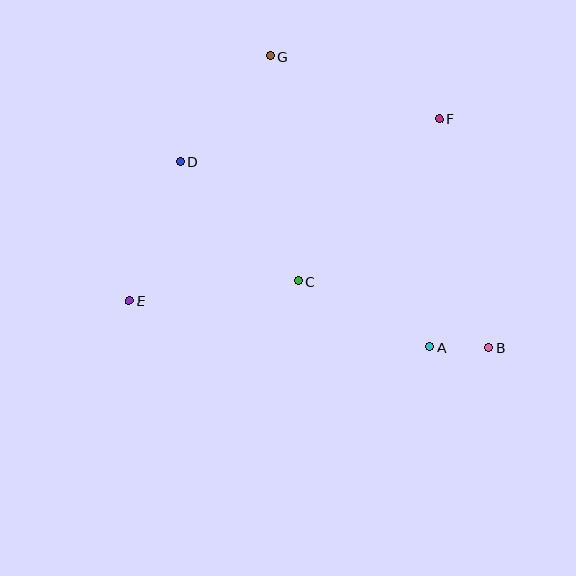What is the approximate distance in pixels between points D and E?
The distance between D and E is approximately 148 pixels.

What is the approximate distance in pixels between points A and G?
The distance between A and G is approximately 332 pixels.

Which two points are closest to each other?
Points A and B are closest to each other.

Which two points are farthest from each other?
Points B and G are farthest from each other.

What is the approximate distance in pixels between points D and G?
The distance between D and G is approximately 139 pixels.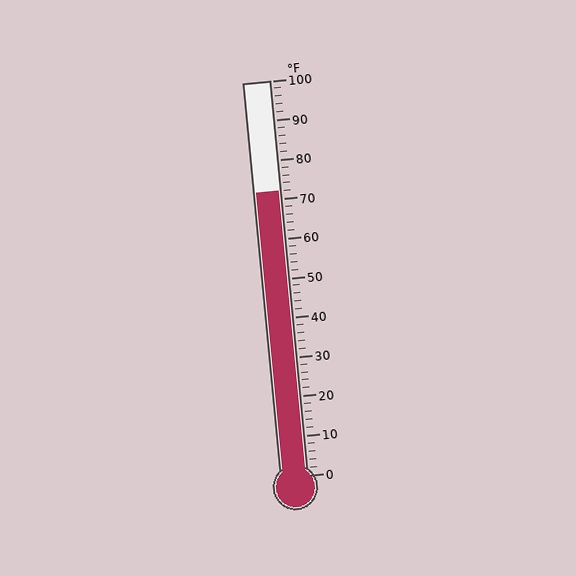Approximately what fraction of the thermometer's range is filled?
The thermometer is filled to approximately 70% of its range.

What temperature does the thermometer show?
The thermometer shows approximately 72°F.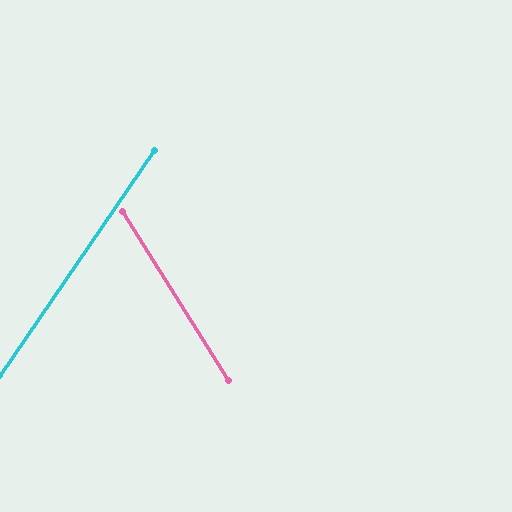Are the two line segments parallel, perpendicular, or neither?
Neither parallel nor perpendicular — they differ by about 66°.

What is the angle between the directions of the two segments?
Approximately 66 degrees.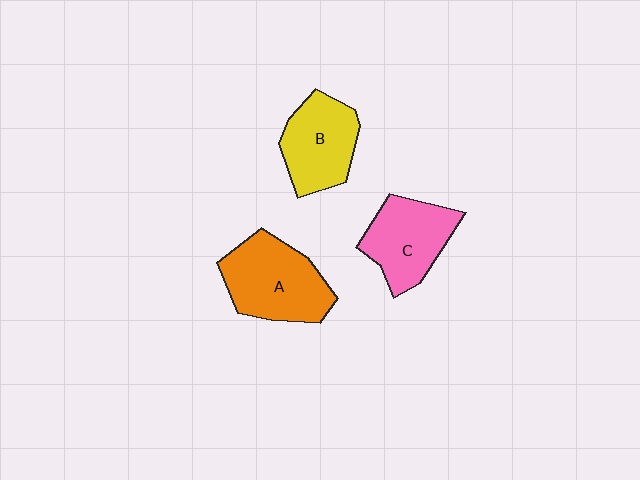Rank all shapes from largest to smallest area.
From largest to smallest: A (orange), C (pink), B (yellow).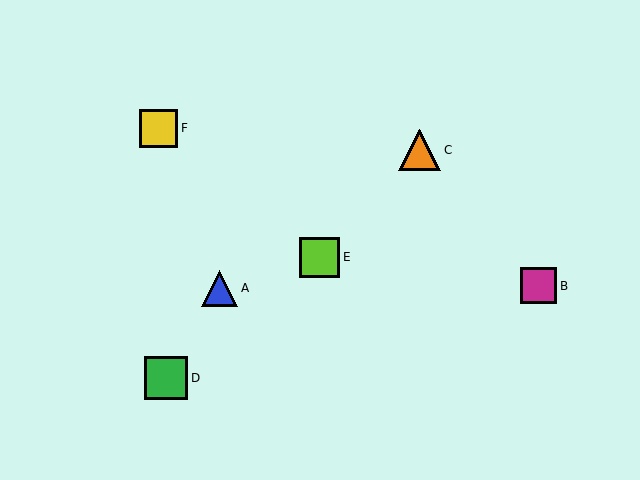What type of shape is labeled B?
Shape B is a magenta square.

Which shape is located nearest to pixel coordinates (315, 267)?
The lime square (labeled E) at (320, 257) is nearest to that location.